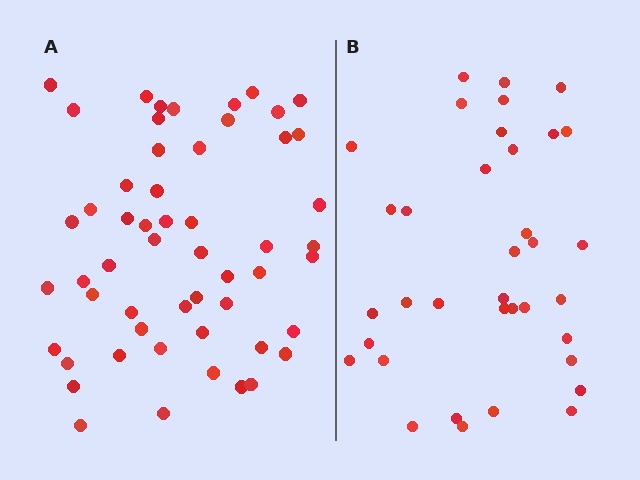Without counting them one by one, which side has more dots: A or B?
Region A (the left region) has more dots.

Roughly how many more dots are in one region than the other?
Region A has approximately 20 more dots than region B.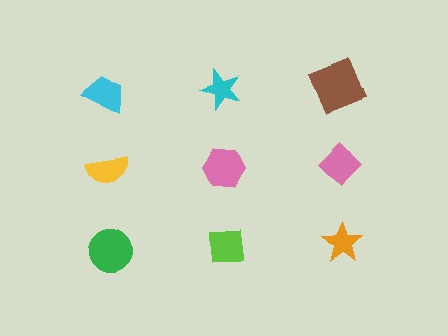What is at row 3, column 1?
A green circle.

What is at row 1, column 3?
A brown square.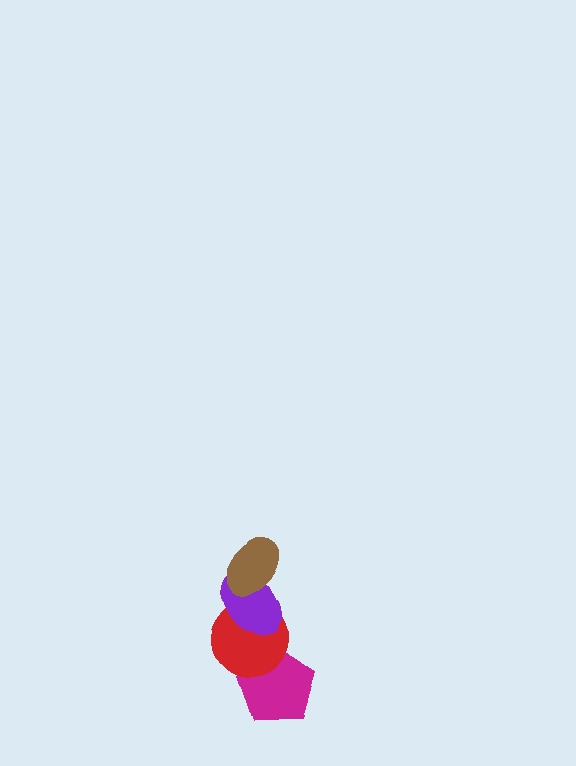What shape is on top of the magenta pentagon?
The red circle is on top of the magenta pentagon.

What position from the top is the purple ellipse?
The purple ellipse is 2nd from the top.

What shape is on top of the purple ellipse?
The brown ellipse is on top of the purple ellipse.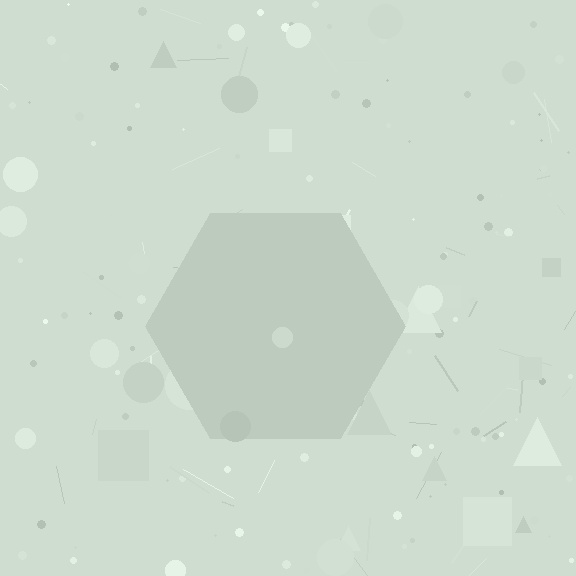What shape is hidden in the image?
A hexagon is hidden in the image.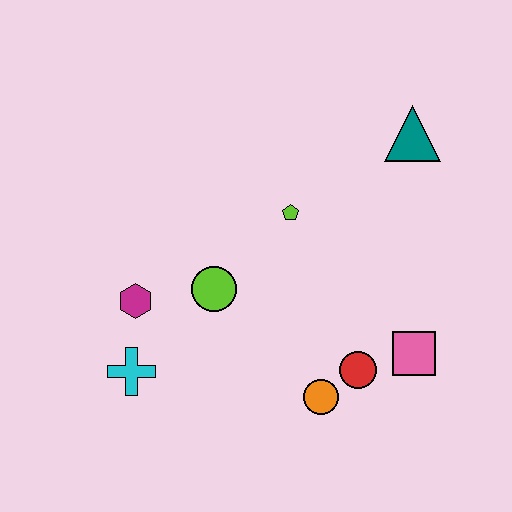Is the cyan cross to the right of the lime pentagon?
No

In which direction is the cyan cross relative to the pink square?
The cyan cross is to the left of the pink square.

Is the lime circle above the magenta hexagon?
Yes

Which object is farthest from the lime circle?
The teal triangle is farthest from the lime circle.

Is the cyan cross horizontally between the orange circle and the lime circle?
No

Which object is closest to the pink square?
The red circle is closest to the pink square.